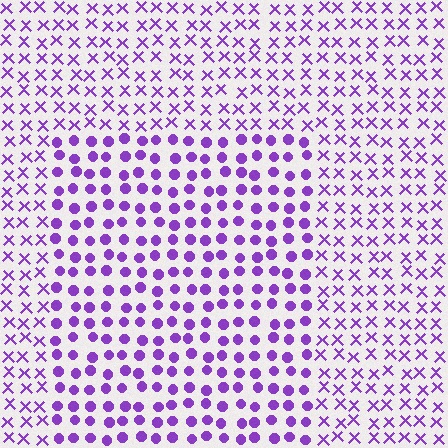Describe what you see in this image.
The image is filled with small purple elements arranged in a uniform grid. A rectangle-shaped region contains circles, while the surrounding area contains X marks. The boundary is defined purely by the change in element shape.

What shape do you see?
I see a rectangle.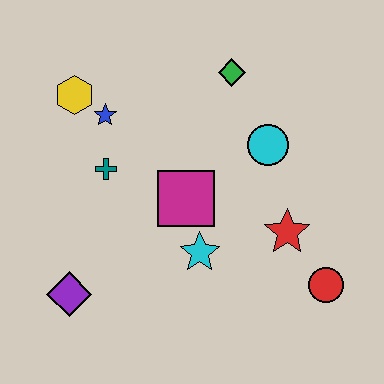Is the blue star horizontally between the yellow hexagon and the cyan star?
Yes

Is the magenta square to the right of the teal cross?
Yes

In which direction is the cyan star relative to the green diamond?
The cyan star is below the green diamond.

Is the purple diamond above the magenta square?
No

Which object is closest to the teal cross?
The blue star is closest to the teal cross.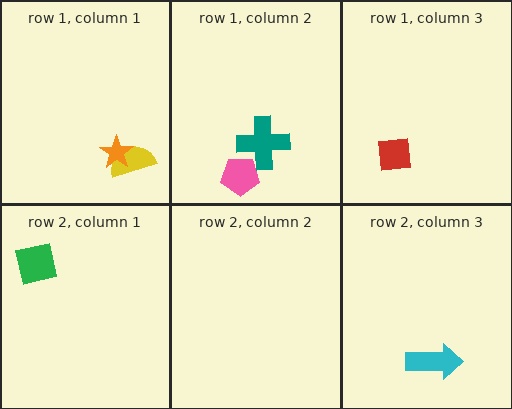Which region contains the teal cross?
The row 1, column 2 region.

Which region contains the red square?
The row 1, column 3 region.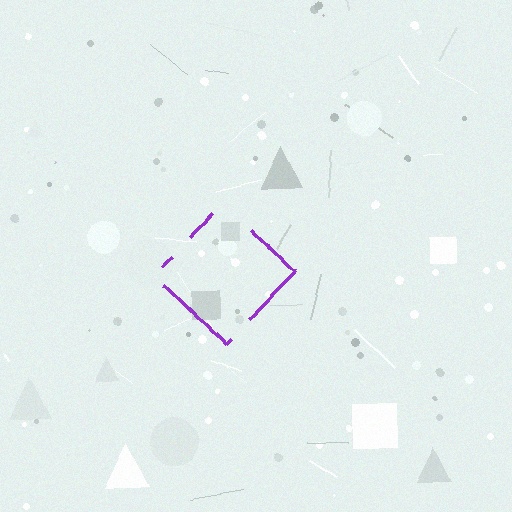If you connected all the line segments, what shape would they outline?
They would outline a diamond.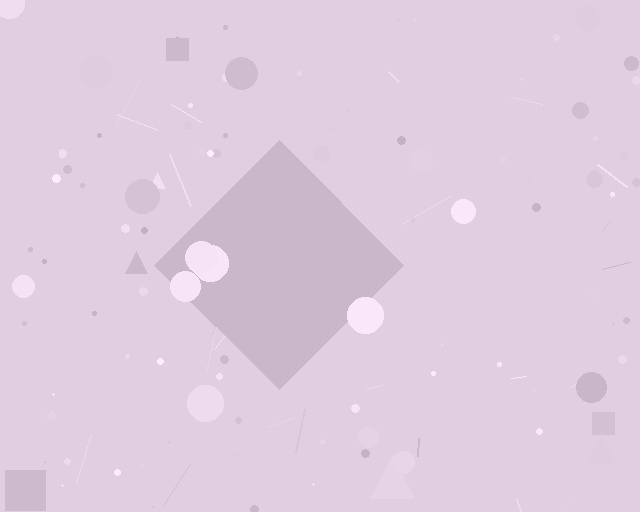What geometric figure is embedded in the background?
A diamond is embedded in the background.